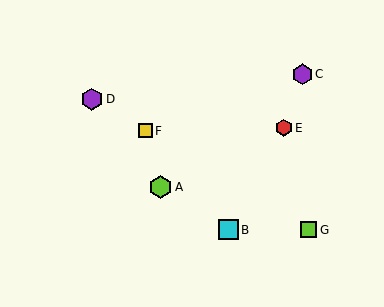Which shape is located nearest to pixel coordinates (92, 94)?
The purple hexagon (labeled D) at (92, 99) is nearest to that location.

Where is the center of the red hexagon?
The center of the red hexagon is at (284, 128).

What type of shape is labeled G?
Shape G is a lime square.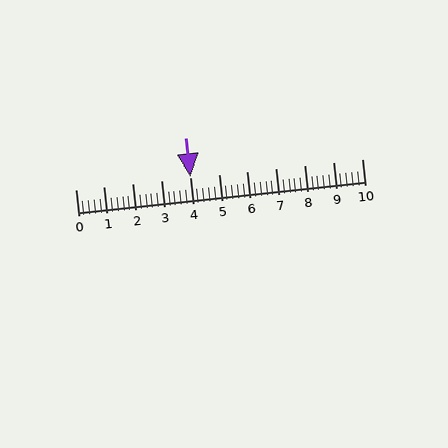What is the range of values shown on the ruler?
The ruler shows values from 0 to 10.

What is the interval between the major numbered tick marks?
The major tick marks are spaced 1 units apart.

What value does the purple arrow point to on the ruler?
The purple arrow points to approximately 4.0.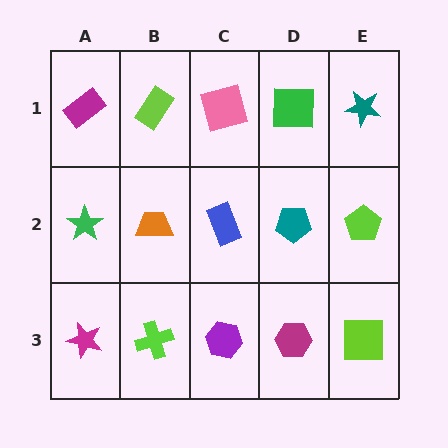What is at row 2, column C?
A blue rectangle.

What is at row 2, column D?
A teal pentagon.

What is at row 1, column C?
A pink square.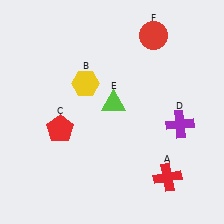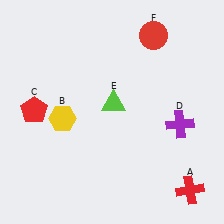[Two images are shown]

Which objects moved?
The objects that moved are: the red cross (A), the yellow hexagon (B), the red pentagon (C).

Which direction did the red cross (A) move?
The red cross (A) moved right.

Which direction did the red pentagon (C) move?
The red pentagon (C) moved left.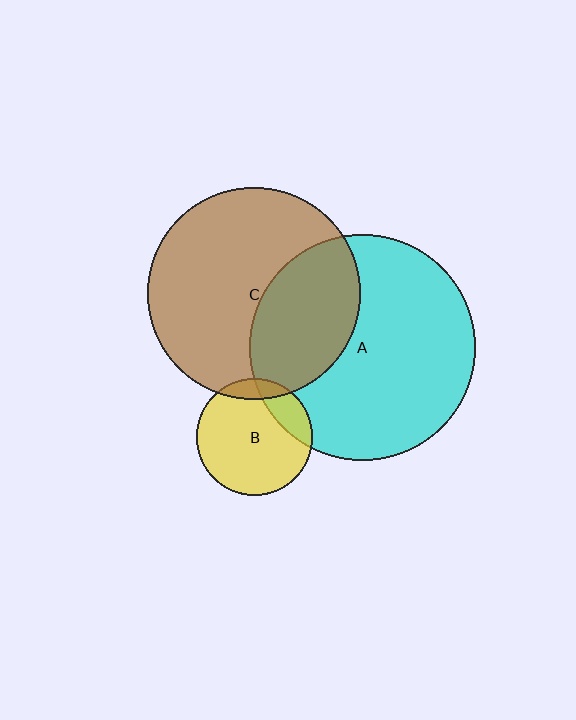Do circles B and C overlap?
Yes.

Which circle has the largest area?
Circle A (cyan).